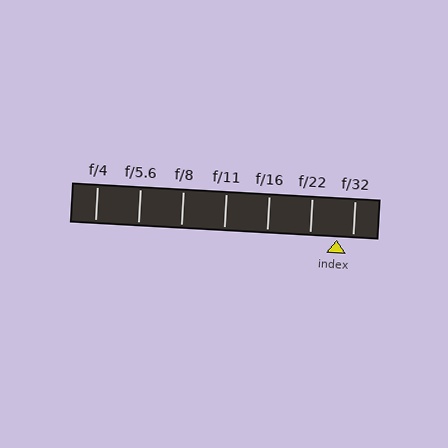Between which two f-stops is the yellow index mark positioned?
The index mark is between f/22 and f/32.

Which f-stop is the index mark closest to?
The index mark is closest to f/32.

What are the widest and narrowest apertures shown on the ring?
The widest aperture shown is f/4 and the narrowest is f/32.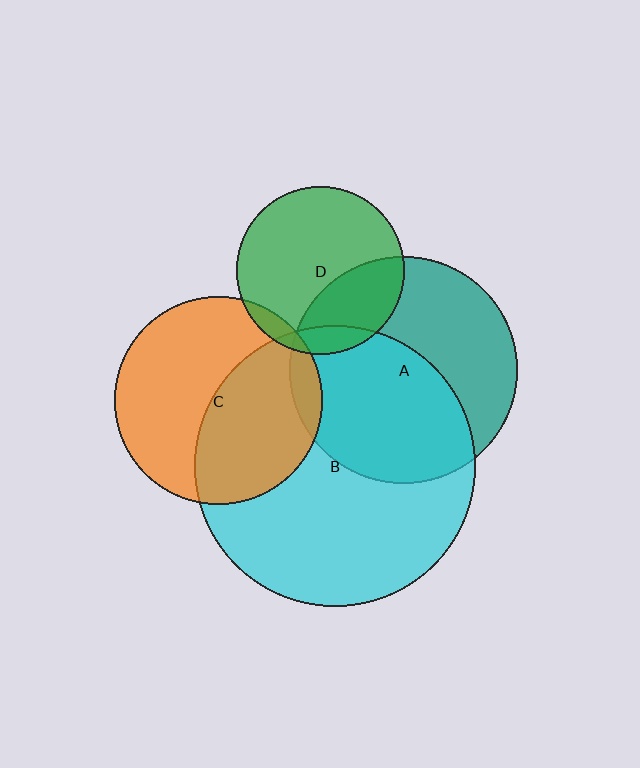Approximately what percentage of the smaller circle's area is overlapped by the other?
Approximately 5%.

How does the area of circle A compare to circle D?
Approximately 1.8 times.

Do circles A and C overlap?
Yes.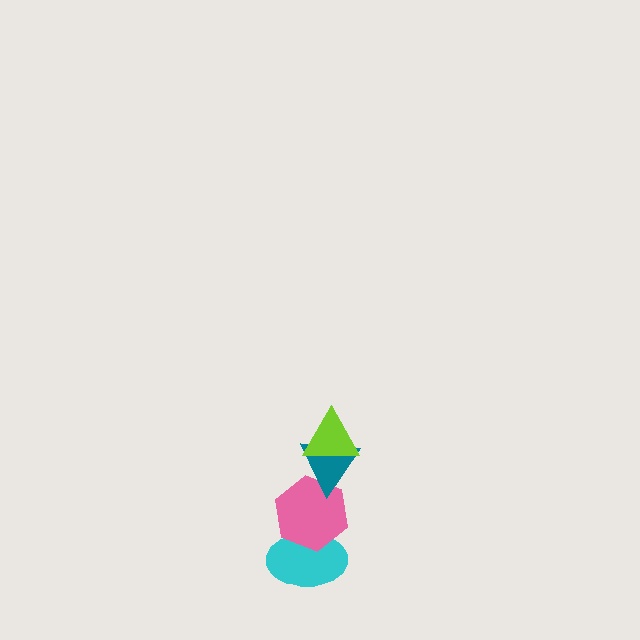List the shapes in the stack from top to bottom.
From top to bottom: the lime triangle, the teal triangle, the pink hexagon, the cyan ellipse.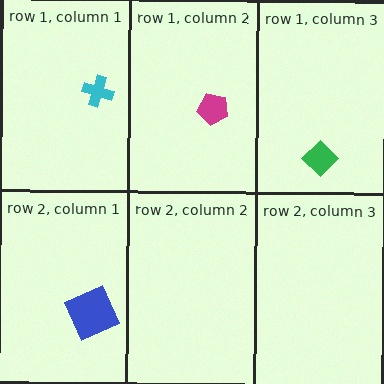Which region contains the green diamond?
The row 1, column 3 region.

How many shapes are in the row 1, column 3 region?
1.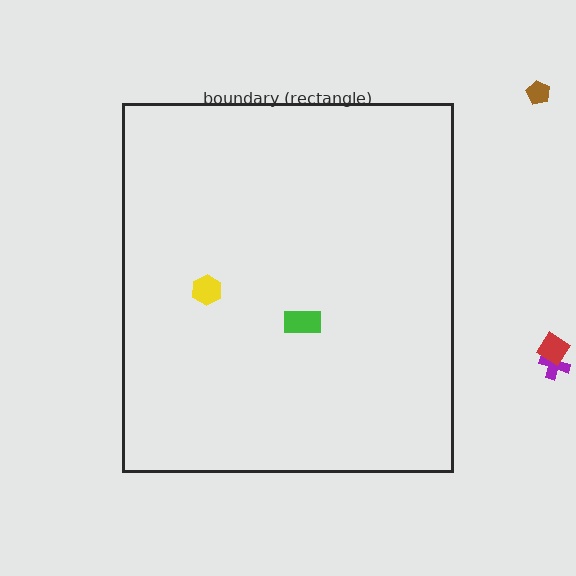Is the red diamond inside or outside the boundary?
Outside.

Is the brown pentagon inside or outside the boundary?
Outside.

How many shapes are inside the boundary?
2 inside, 3 outside.